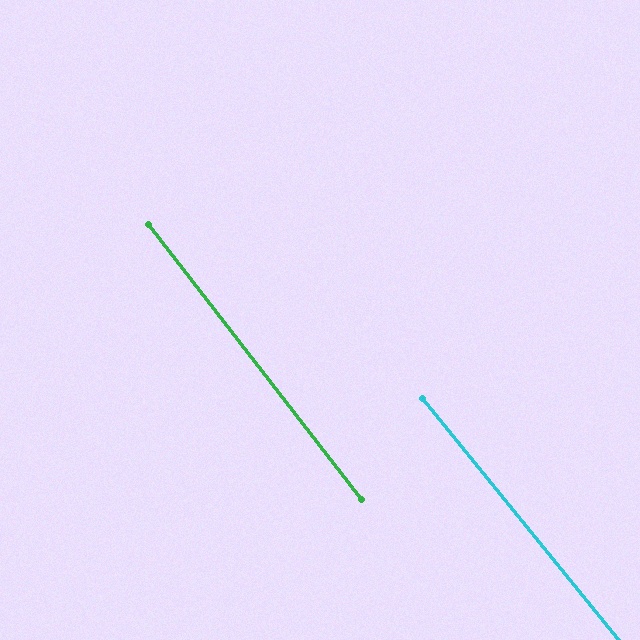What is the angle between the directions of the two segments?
Approximately 1 degree.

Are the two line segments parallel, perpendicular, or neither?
Parallel — their directions differ by only 1.3°.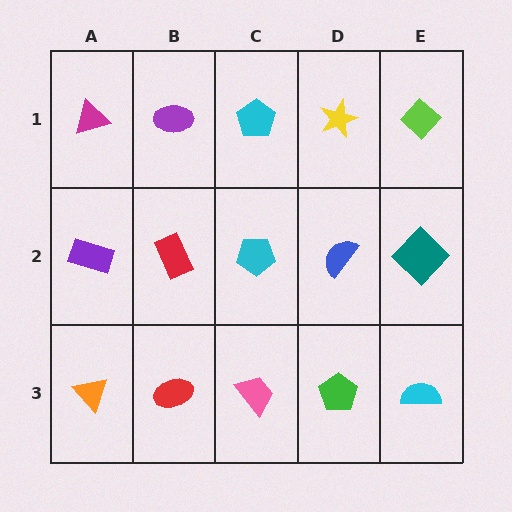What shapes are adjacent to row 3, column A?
A purple rectangle (row 2, column A), a red ellipse (row 3, column B).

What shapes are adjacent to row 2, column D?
A yellow star (row 1, column D), a green pentagon (row 3, column D), a cyan pentagon (row 2, column C), a teal diamond (row 2, column E).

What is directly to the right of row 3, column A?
A red ellipse.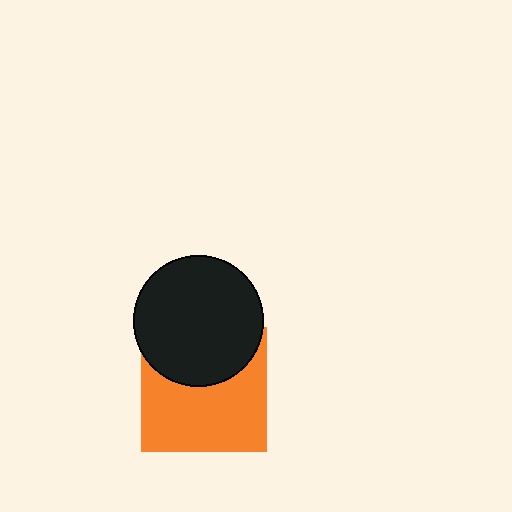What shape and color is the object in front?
The object in front is a black circle.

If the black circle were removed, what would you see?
You would see the complete orange square.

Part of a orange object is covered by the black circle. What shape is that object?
It is a square.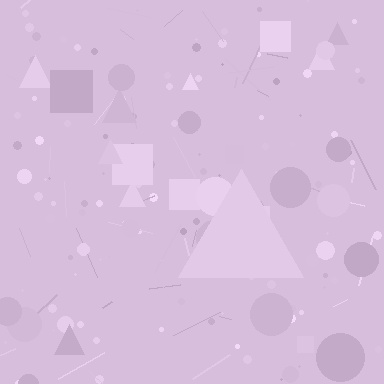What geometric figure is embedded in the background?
A triangle is embedded in the background.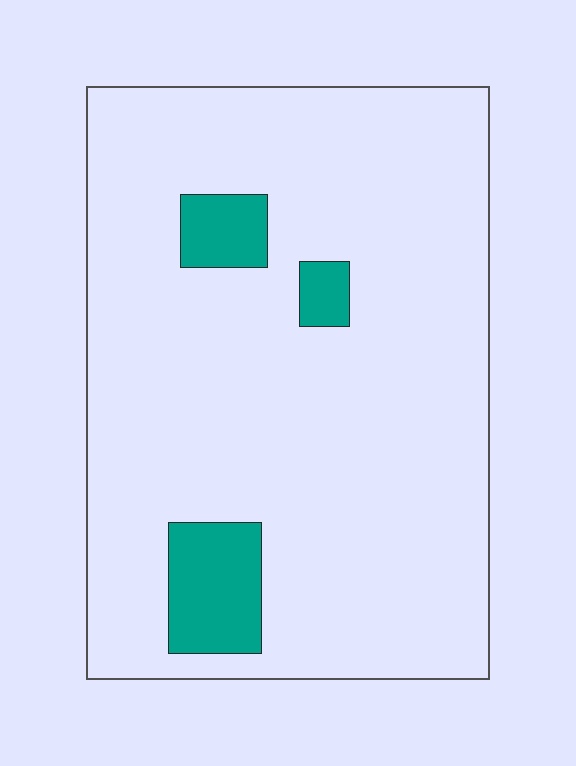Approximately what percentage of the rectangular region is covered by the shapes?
Approximately 10%.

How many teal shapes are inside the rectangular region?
3.